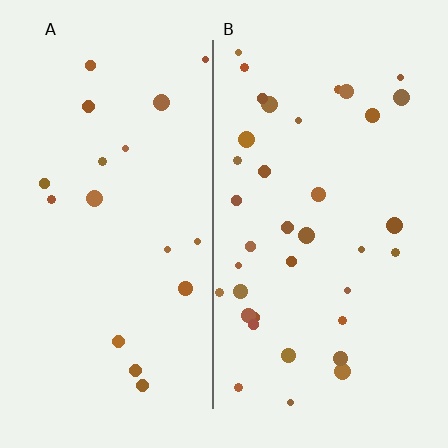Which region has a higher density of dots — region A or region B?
B (the right).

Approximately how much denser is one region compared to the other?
Approximately 2.1× — region B over region A.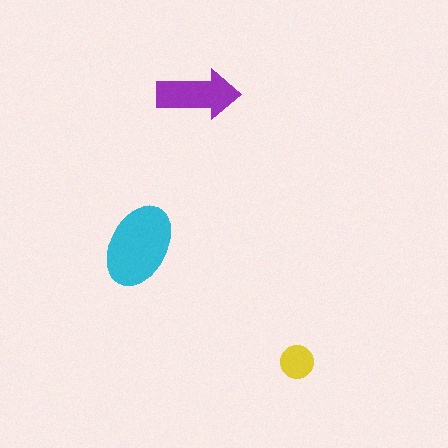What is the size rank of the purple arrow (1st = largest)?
2nd.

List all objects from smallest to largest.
The yellow circle, the purple arrow, the cyan ellipse.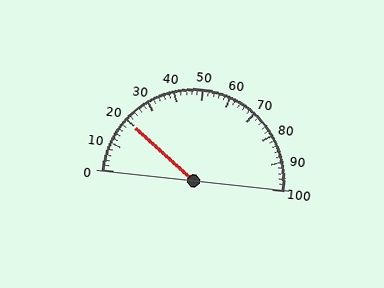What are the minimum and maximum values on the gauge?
The gauge ranges from 0 to 100.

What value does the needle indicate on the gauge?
The needle indicates approximately 20.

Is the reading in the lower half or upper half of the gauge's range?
The reading is in the lower half of the range (0 to 100).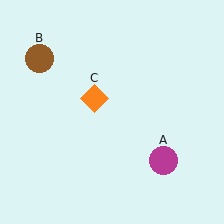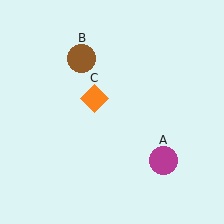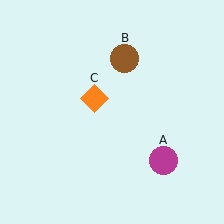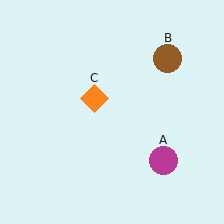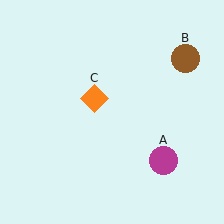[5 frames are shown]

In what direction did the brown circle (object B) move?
The brown circle (object B) moved right.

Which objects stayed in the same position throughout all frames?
Magenta circle (object A) and orange diamond (object C) remained stationary.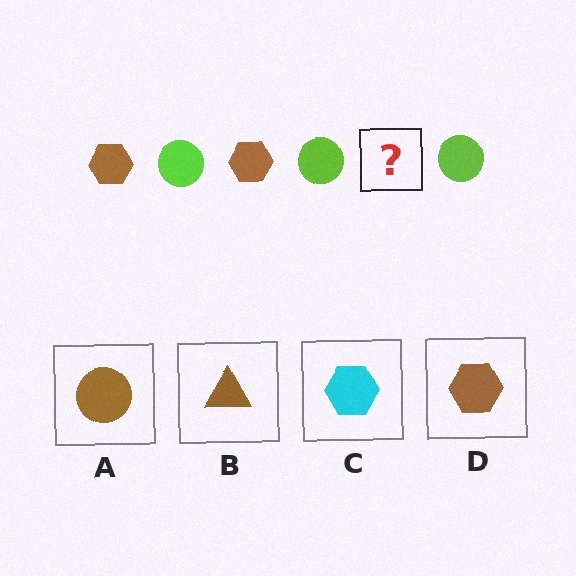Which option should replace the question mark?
Option D.